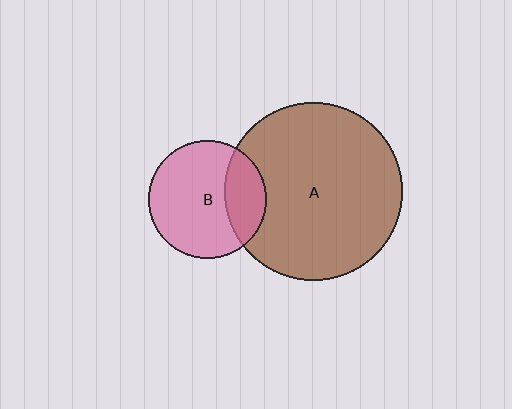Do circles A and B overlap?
Yes.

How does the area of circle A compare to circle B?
Approximately 2.3 times.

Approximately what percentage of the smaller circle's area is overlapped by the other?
Approximately 25%.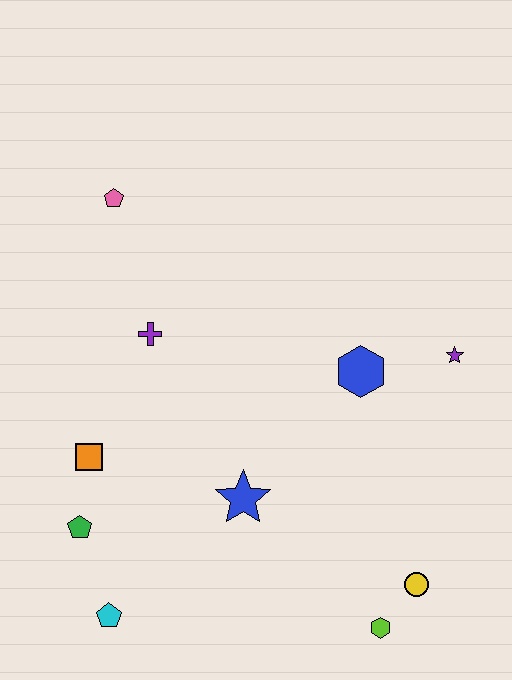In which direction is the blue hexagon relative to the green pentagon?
The blue hexagon is to the right of the green pentagon.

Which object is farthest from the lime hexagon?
The pink pentagon is farthest from the lime hexagon.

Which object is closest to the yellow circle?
The lime hexagon is closest to the yellow circle.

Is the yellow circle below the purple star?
Yes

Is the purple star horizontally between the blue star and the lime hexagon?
No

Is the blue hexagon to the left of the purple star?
Yes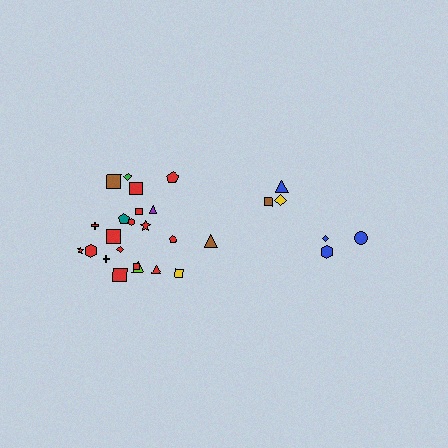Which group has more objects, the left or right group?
The left group.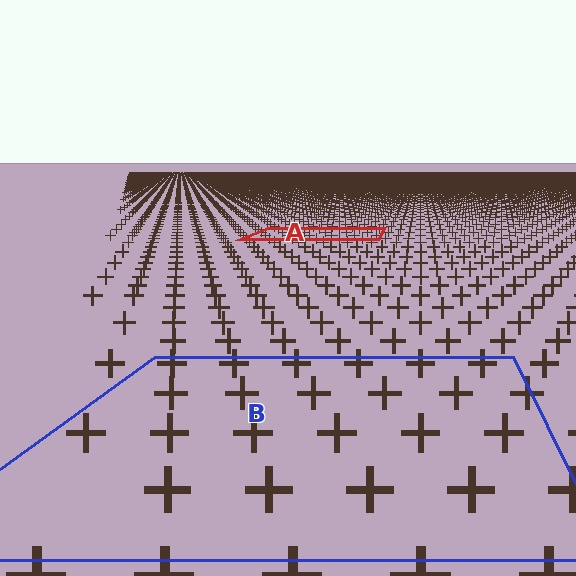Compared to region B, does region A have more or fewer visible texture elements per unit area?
Region A has more texture elements per unit area — they are packed more densely because it is farther away.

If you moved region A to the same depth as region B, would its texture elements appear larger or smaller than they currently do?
They would appear larger. At a closer depth, the same texture elements are projected at a bigger on-screen size.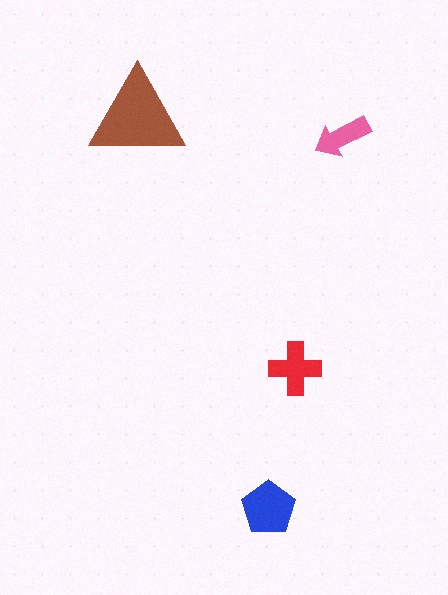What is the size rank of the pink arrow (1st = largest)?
4th.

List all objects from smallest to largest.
The pink arrow, the red cross, the blue pentagon, the brown triangle.